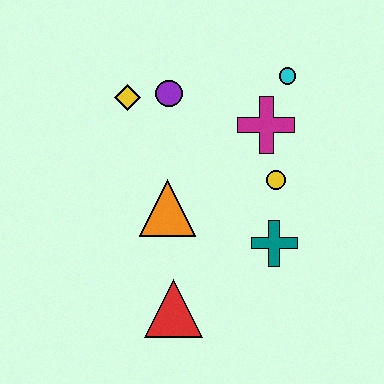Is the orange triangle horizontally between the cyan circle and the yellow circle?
No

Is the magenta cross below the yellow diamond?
Yes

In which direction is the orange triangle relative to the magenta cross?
The orange triangle is to the left of the magenta cross.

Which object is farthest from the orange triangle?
The cyan circle is farthest from the orange triangle.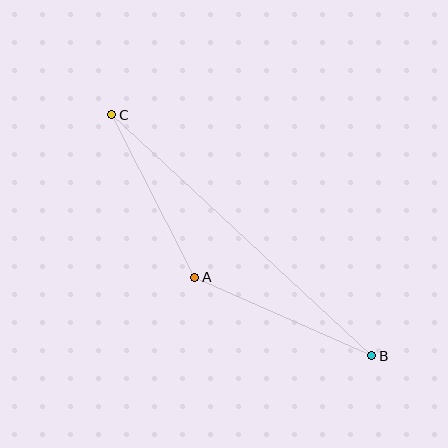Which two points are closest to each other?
Points A and C are closest to each other.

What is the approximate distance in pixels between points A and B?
The distance between A and B is approximately 194 pixels.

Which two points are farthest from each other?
Points B and C are farthest from each other.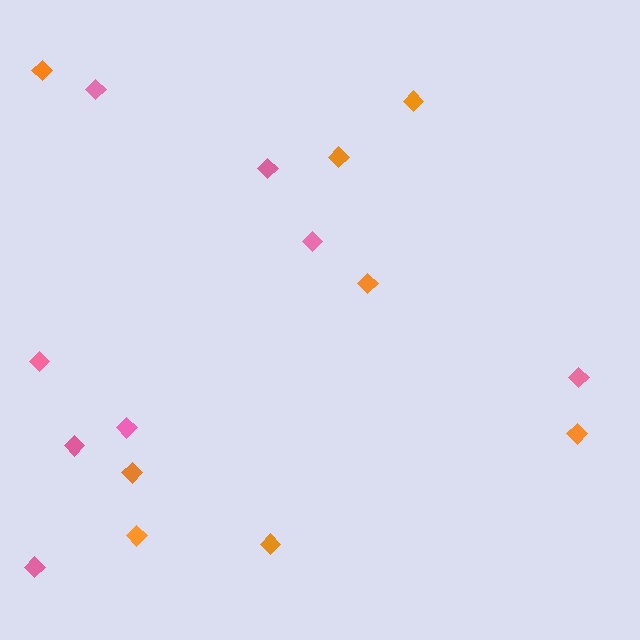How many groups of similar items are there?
There are 2 groups: one group of orange diamonds (8) and one group of pink diamonds (8).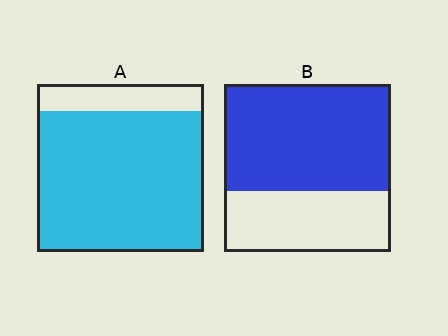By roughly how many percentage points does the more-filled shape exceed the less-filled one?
By roughly 20 percentage points (A over B).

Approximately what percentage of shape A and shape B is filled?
A is approximately 85% and B is approximately 65%.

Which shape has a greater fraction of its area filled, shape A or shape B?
Shape A.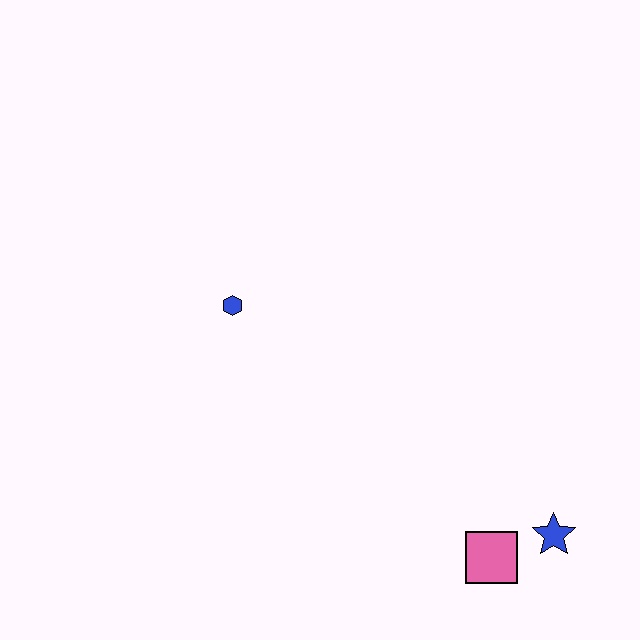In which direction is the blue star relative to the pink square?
The blue star is to the right of the pink square.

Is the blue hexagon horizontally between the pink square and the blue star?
No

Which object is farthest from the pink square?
The blue hexagon is farthest from the pink square.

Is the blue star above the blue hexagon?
No